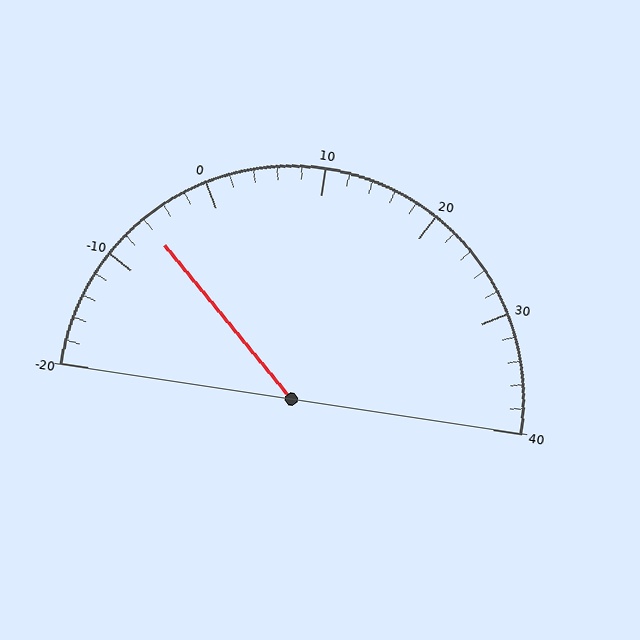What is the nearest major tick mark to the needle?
The nearest major tick mark is -10.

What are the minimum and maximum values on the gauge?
The gauge ranges from -20 to 40.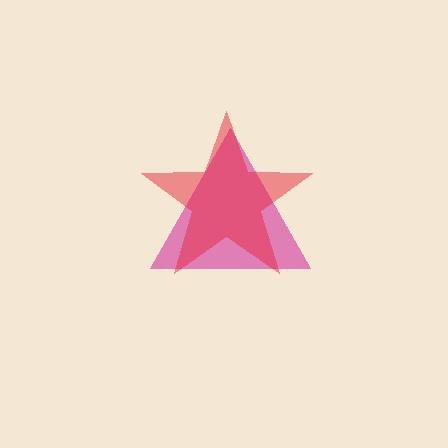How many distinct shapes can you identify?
There are 2 distinct shapes: a magenta triangle, a red star.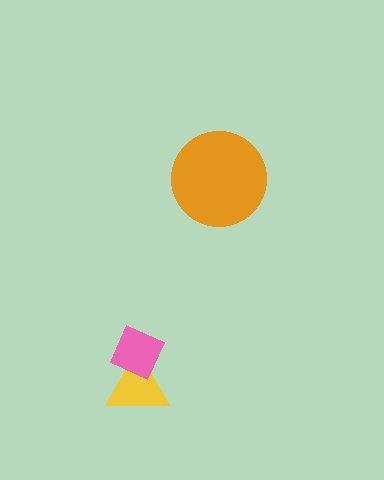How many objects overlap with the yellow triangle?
1 object overlaps with the yellow triangle.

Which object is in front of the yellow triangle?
The pink diamond is in front of the yellow triangle.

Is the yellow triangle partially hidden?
Yes, it is partially covered by another shape.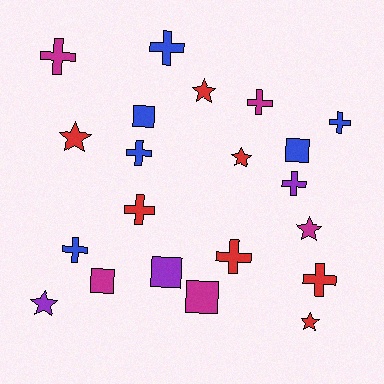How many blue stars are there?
There are no blue stars.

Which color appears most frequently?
Red, with 7 objects.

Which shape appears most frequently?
Cross, with 10 objects.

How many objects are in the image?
There are 21 objects.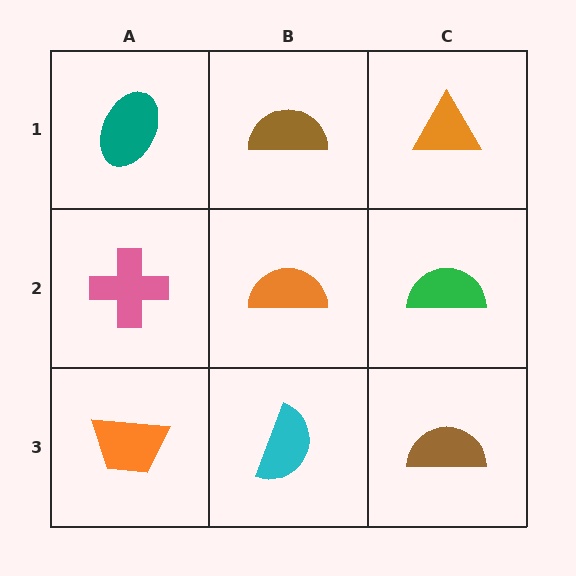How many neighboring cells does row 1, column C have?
2.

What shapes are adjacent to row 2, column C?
An orange triangle (row 1, column C), a brown semicircle (row 3, column C), an orange semicircle (row 2, column B).